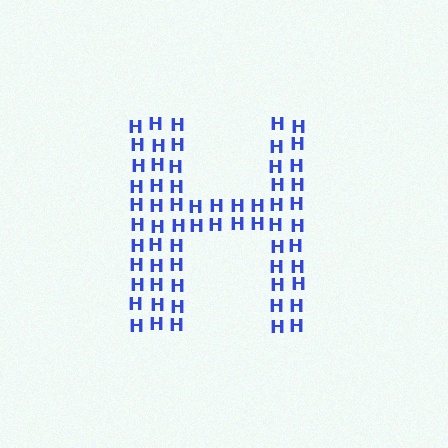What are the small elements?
The small elements are letter H's.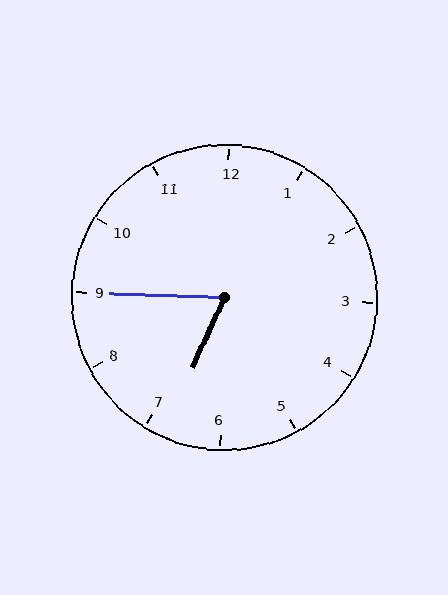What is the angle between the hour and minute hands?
Approximately 68 degrees.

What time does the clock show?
6:45.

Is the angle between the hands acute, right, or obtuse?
It is acute.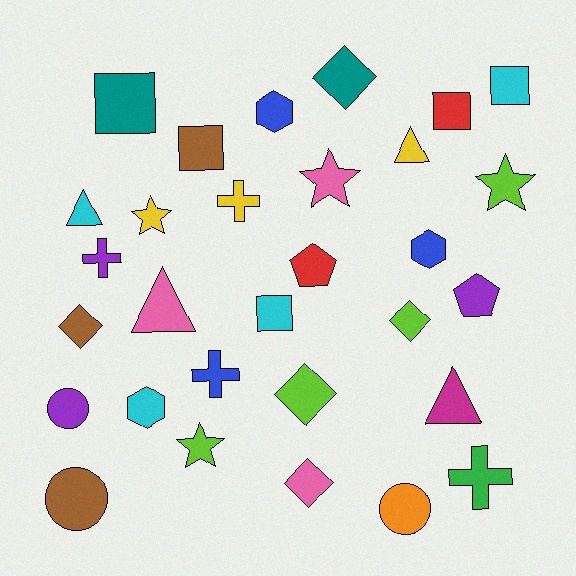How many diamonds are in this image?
There are 5 diamonds.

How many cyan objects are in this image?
There are 4 cyan objects.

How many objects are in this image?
There are 30 objects.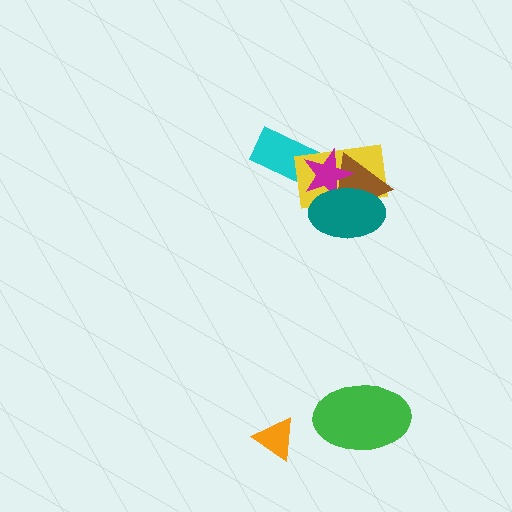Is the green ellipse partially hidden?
No, no other shape covers it.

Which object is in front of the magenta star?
The teal ellipse is in front of the magenta star.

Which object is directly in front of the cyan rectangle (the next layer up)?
The yellow rectangle is directly in front of the cyan rectangle.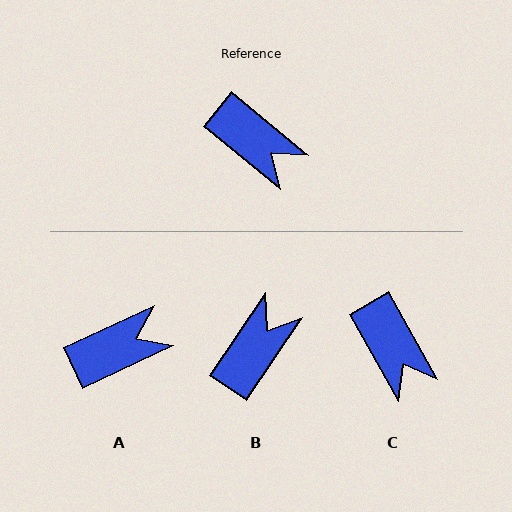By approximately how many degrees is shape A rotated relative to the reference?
Approximately 65 degrees counter-clockwise.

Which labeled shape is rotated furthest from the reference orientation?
B, about 96 degrees away.